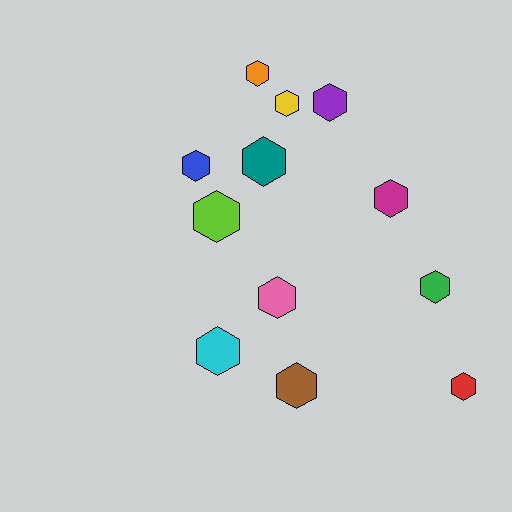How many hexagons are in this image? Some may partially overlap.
There are 12 hexagons.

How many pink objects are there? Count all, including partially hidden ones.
There is 1 pink object.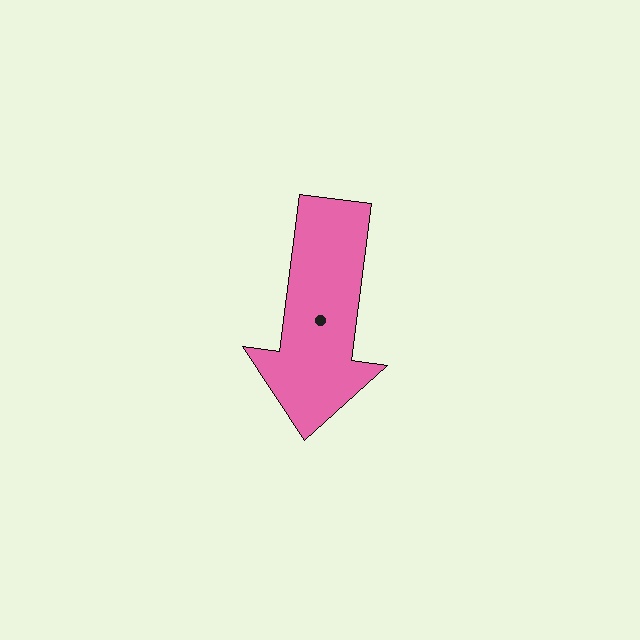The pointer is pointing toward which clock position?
Roughly 6 o'clock.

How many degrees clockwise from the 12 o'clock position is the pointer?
Approximately 187 degrees.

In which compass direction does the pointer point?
South.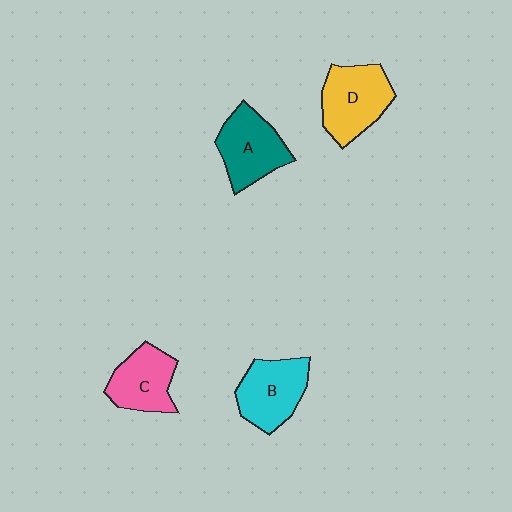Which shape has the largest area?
Shape D (yellow).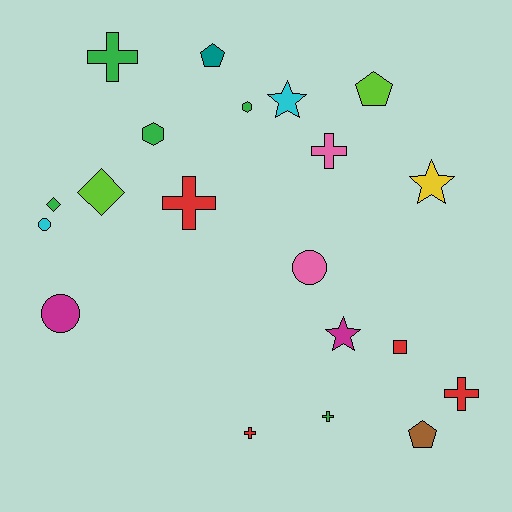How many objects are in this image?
There are 20 objects.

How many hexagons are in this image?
There are 2 hexagons.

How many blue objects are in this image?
There are no blue objects.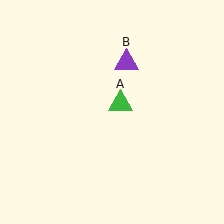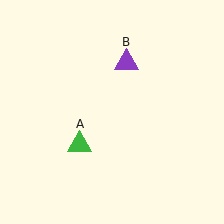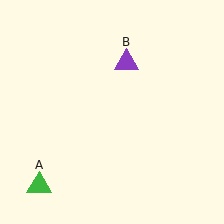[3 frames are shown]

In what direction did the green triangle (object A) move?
The green triangle (object A) moved down and to the left.